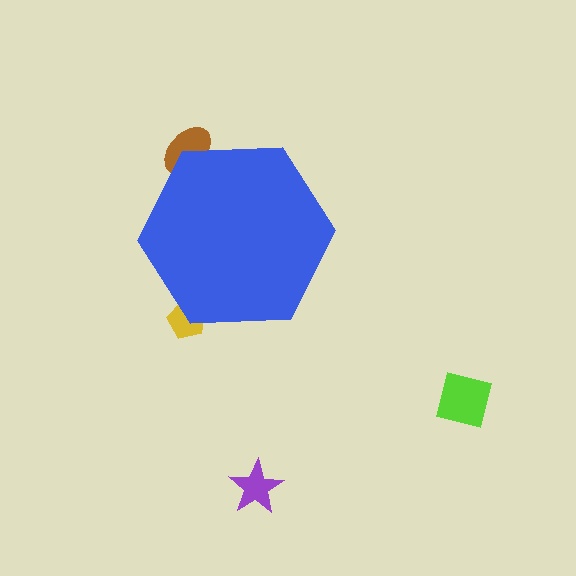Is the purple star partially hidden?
No, the purple star is fully visible.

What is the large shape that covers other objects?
A blue hexagon.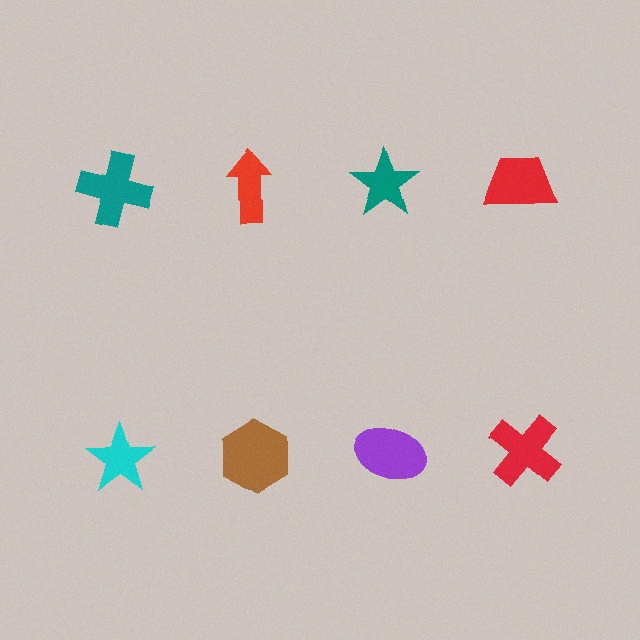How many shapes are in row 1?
4 shapes.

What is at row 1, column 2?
A red arrow.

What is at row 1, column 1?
A teal cross.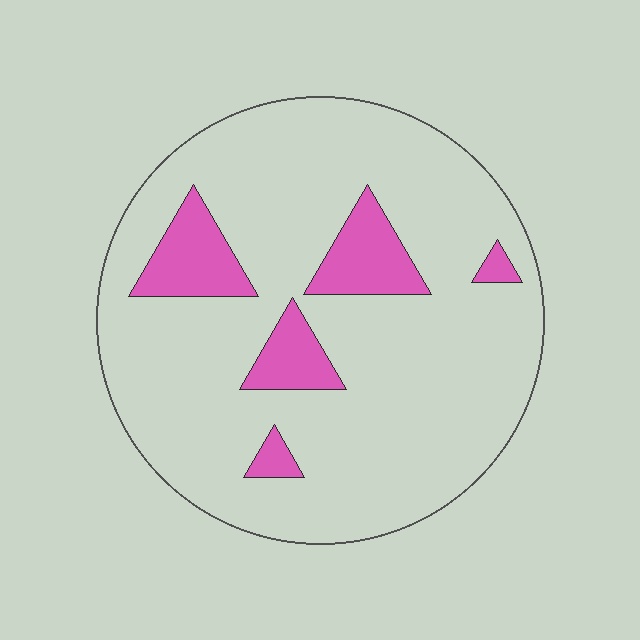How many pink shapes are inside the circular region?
5.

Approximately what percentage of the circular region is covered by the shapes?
Approximately 15%.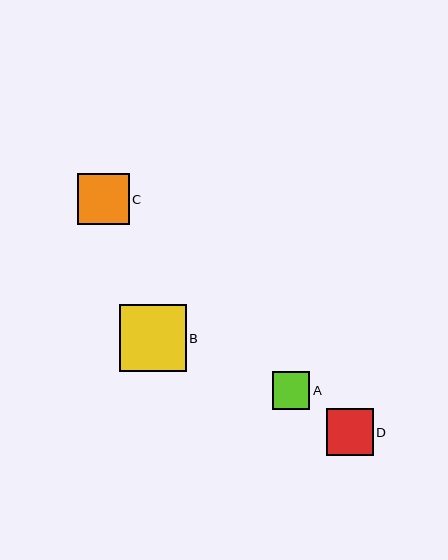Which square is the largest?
Square B is the largest with a size of approximately 67 pixels.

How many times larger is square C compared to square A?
Square C is approximately 1.4 times the size of square A.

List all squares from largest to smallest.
From largest to smallest: B, C, D, A.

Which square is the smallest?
Square A is the smallest with a size of approximately 37 pixels.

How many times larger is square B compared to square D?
Square B is approximately 1.4 times the size of square D.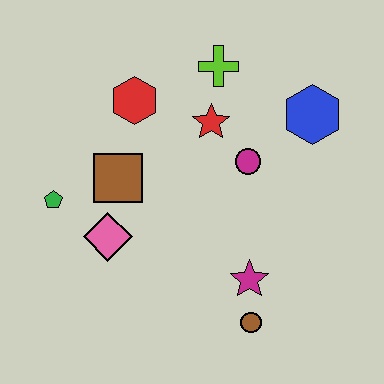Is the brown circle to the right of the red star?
Yes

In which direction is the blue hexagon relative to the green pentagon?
The blue hexagon is to the right of the green pentagon.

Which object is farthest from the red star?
The brown circle is farthest from the red star.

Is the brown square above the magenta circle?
No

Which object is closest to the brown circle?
The magenta star is closest to the brown circle.